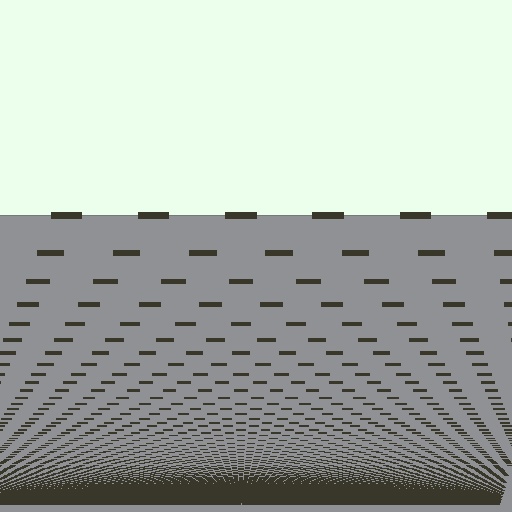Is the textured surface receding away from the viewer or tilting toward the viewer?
The surface appears to tilt toward the viewer. Texture elements get larger and sparser toward the top.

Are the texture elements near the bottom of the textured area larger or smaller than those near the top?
Smaller. The gradient is inverted — elements near the bottom are smaller and denser.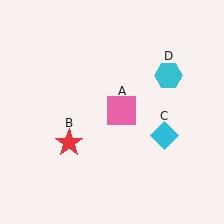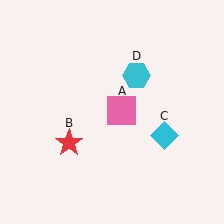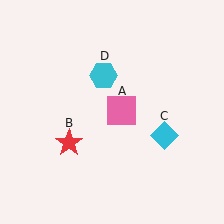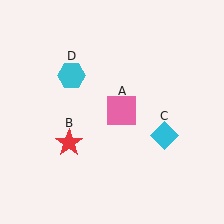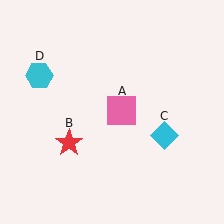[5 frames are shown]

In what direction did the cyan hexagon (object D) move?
The cyan hexagon (object D) moved left.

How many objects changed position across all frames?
1 object changed position: cyan hexagon (object D).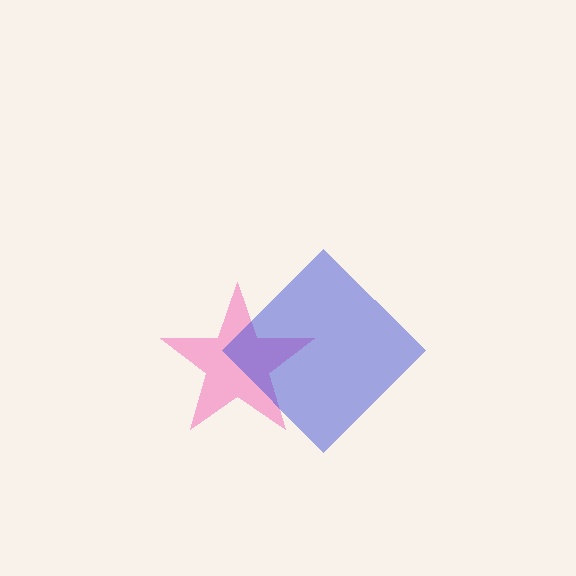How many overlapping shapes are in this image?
There are 2 overlapping shapes in the image.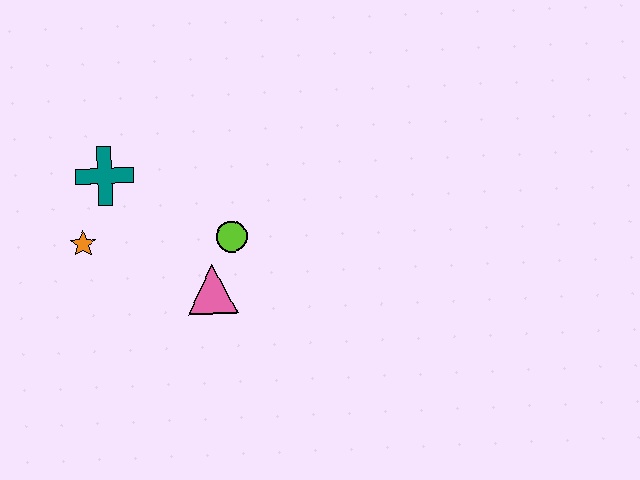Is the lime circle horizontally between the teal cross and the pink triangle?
No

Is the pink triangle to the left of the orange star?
No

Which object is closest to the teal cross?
The orange star is closest to the teal cross.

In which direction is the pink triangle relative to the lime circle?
The pink triangle is below the lime circle.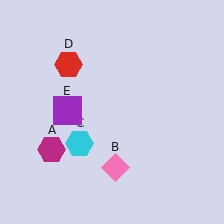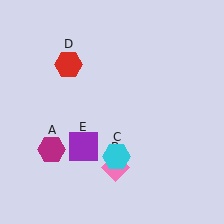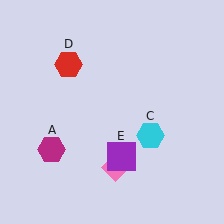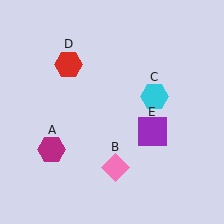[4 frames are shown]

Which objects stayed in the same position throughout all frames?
Magenta hexagon (object A) and pink diamond (object B) and red hexagon (object D) remained stationary.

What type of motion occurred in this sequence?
The cyan hexagon (object C), purple square (object E) rotated counterclockwise around the center of the scene.